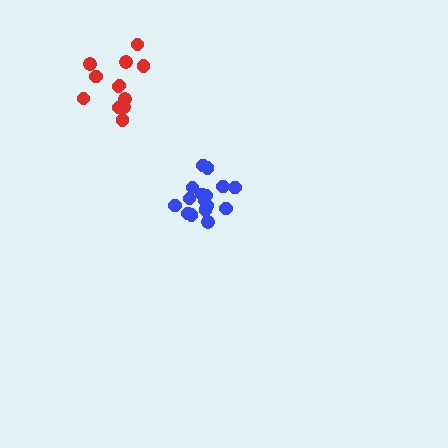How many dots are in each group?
Group 1: 18 dots, Group 2: 12 dots (30 total).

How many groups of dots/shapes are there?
There are 2 groups.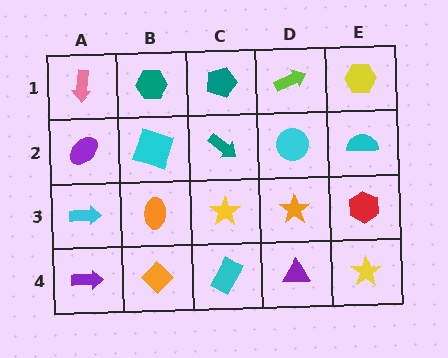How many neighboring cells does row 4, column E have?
2.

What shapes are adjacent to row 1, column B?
A cyan square (row 2, column B), a pink arrow (row 1, column A), a teal pentagon (row 1, column C).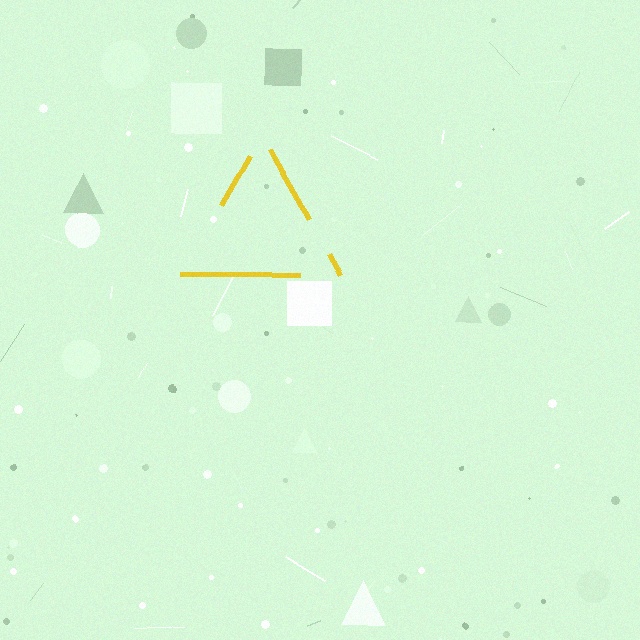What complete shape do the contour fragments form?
The contour fragments form a triangle.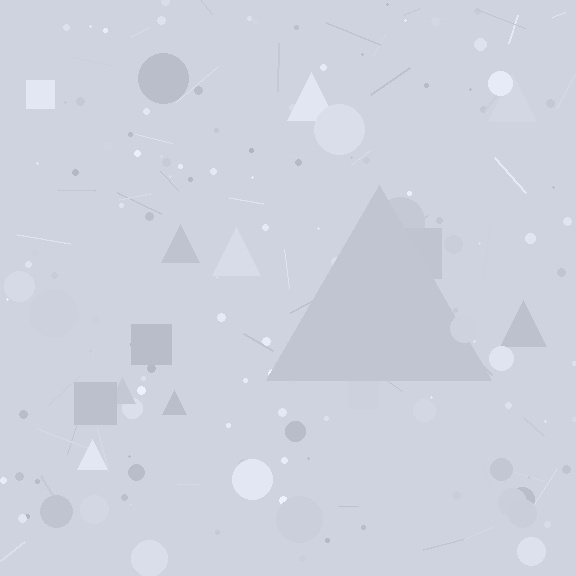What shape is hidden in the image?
A triangle is hidden in the image.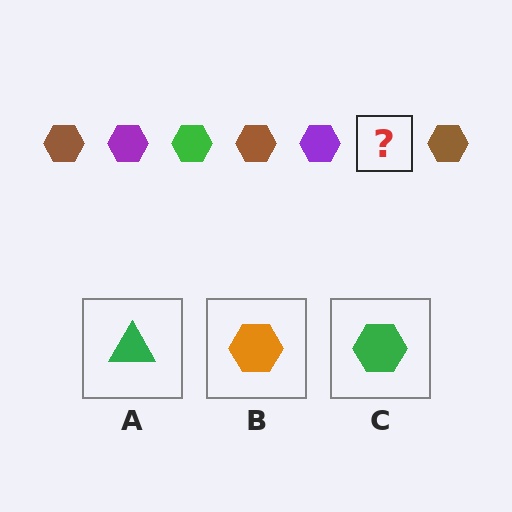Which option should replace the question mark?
Option C.